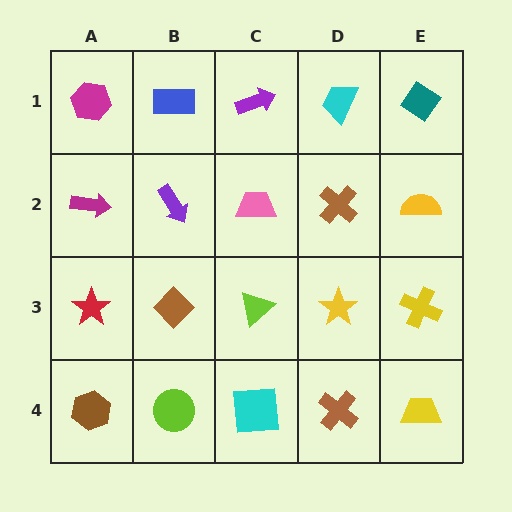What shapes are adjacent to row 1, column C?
A pink trapezoid (row 2, column C), a blue rectangle (row 1, column B), a cyan trapezoid (row 1, column D).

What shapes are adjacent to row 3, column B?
A purple arrow (row 2, column B), a lime circle (row 4, column B), a red star (row 3, column A), a lime triangle (row 3, column C).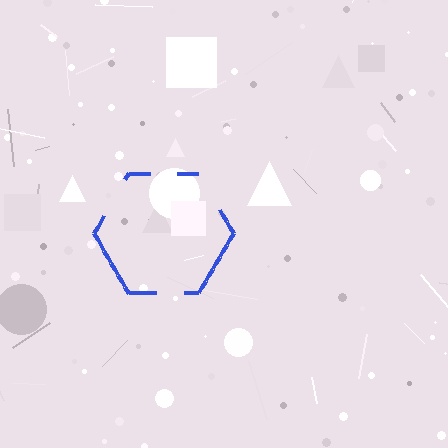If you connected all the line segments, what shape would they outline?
They would outline a hexagon.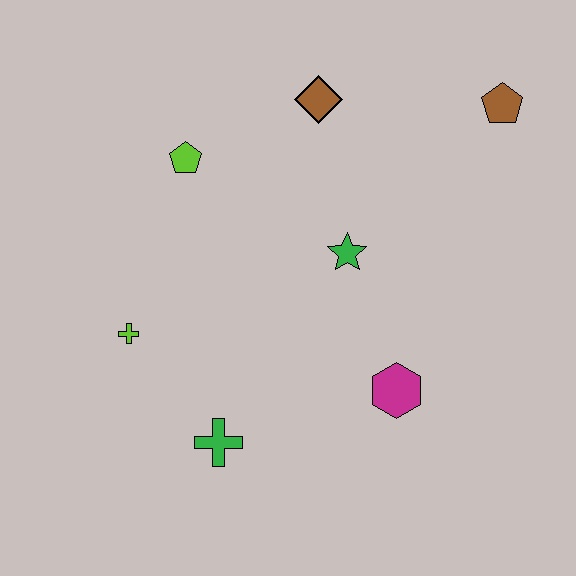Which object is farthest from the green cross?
The brown pentagon is farthest from the green cross.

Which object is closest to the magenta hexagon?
The green star is closest to the magenta hexagon.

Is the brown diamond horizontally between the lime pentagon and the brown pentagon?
Yes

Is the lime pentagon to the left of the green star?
Yes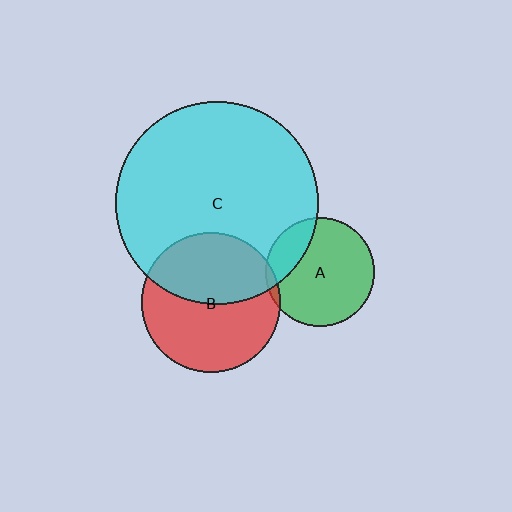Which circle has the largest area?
Circle C (cyan).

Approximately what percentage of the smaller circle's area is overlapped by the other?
Approximately 45%.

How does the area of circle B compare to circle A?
Approximately 1.6 times.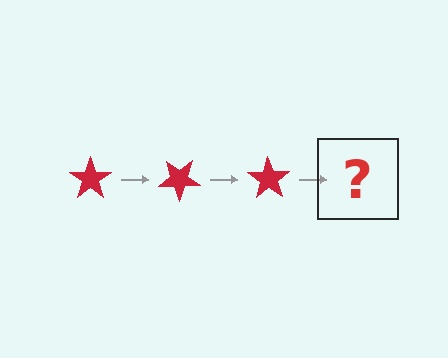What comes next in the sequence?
The next element should be a red star rotated 105 degrees.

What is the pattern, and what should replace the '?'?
The pattern is that the star rotates 35 degrees each step. The '?' should be a red star rotated 105 degrees.